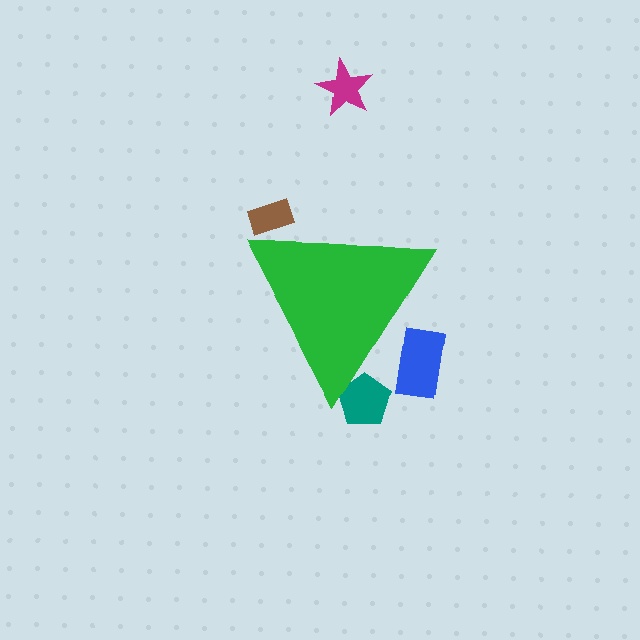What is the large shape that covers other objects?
A green triangle.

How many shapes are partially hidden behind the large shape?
3 shapes are partially hidden.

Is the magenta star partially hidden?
No, the magenta star is fully visible.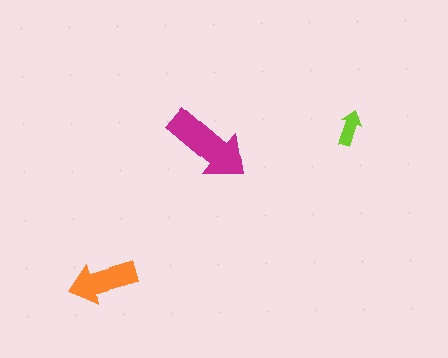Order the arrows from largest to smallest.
the magenta one, the orange one, the lime one.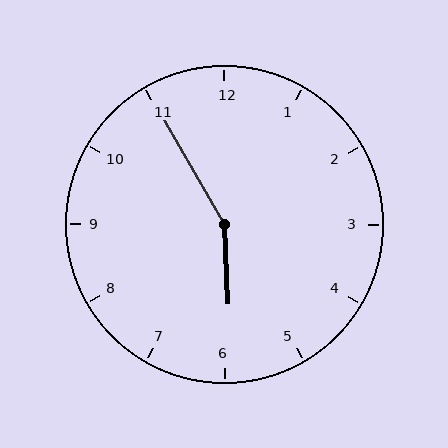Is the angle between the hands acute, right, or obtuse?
It is obtuse.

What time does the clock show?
5:55.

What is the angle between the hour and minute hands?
Approximately 152 degrees.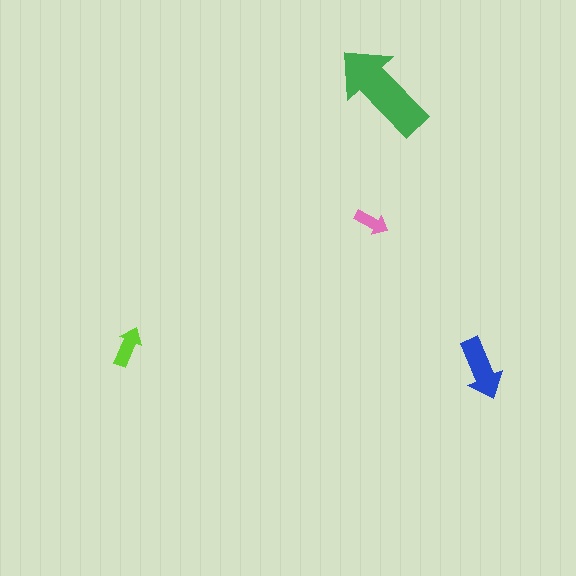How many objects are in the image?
There are 4 objects in the image.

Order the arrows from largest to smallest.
the green one, the blue one, the lime one, the pink one.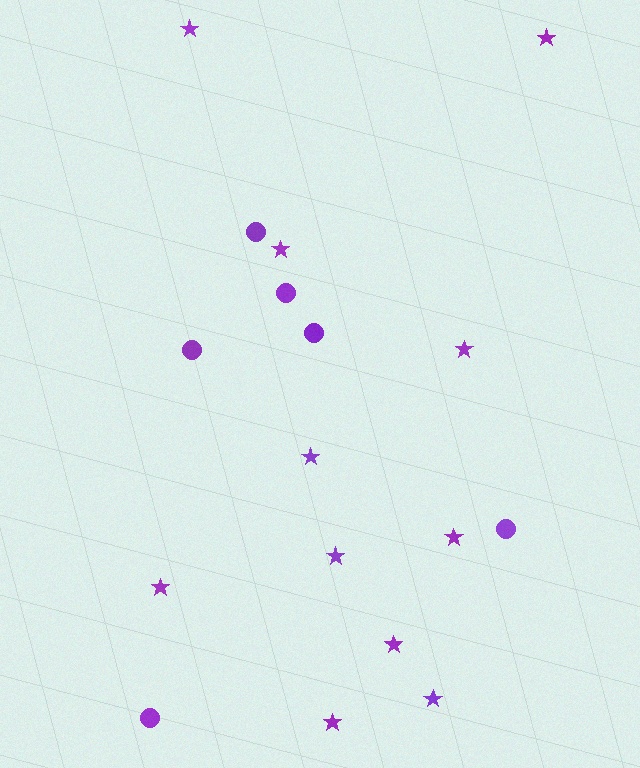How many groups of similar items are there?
There are 2 groups: one group of stars (11) and one group of circles (6).